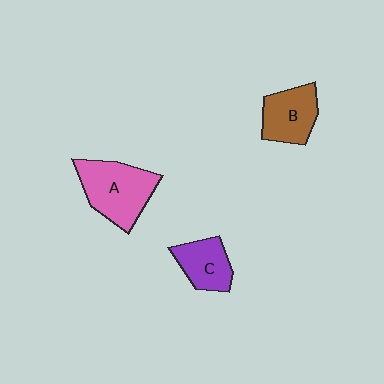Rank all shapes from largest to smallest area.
From largest to smallest: A (pink), B (brown), C (purple).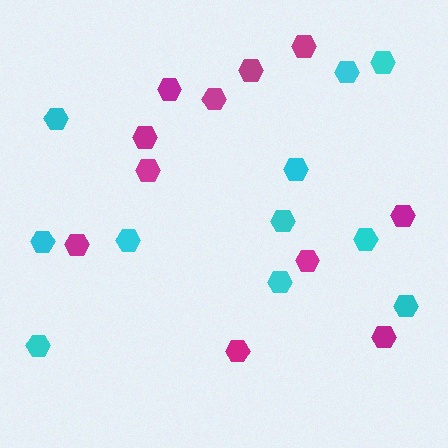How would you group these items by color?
There are 2 groups: one group of magenta hexagons (11) and one group of cyan hexagons (11).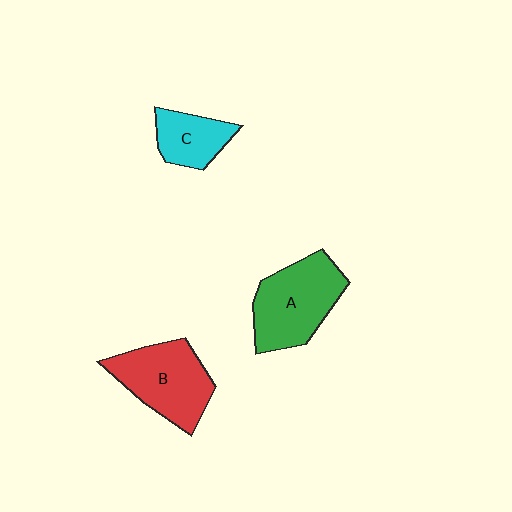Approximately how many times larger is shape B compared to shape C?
Approximately 1.7 times.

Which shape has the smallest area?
Shape C (cyan).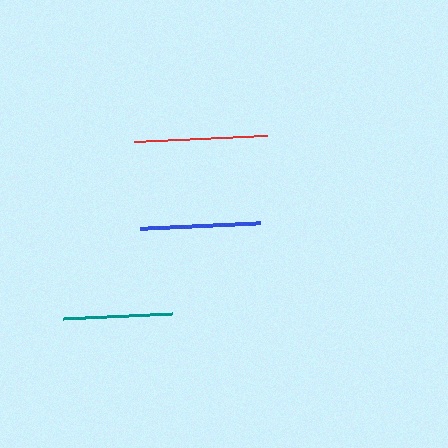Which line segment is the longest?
The red line is the longest at approximately 134 pixels.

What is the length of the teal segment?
The teal segment is approximately 109 pixels long.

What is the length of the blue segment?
The blue segment is approximately 120 pixels long.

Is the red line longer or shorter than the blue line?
The red line is longer than the blue line.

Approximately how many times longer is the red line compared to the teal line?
The red line is approximately 1.2 times the length of the teal line.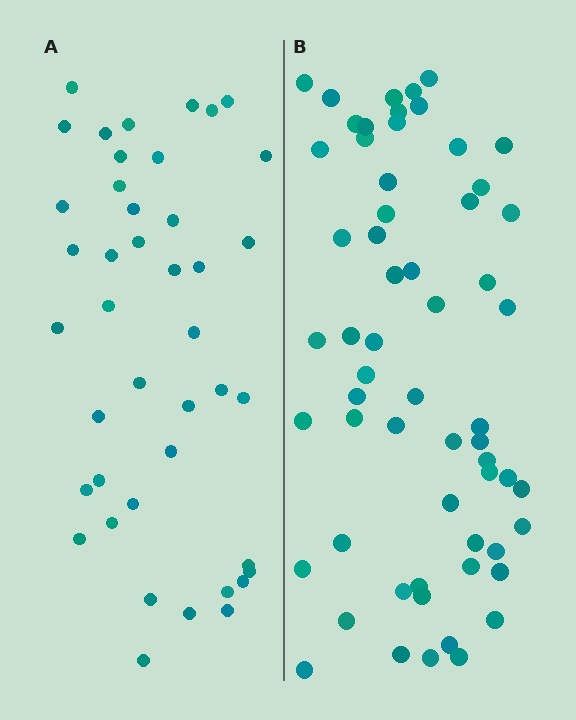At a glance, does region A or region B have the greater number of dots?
Region B (the right region) has more dots.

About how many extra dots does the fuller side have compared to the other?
Region B has approximately 20 more dots than region A.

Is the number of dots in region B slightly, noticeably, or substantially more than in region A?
Region B has noticeably more, but not dramatically so. The ratio is roughly 1.4 to 1.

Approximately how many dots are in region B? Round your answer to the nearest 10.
About 60 dots.